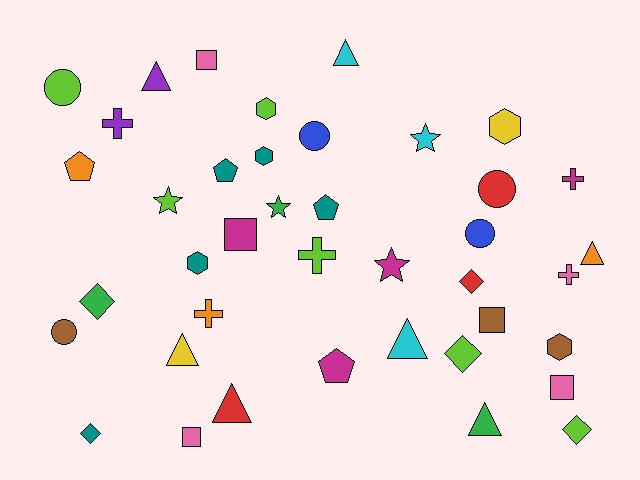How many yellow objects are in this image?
There are 2 yellow objects.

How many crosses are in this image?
There are 5 crosses.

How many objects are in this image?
There are 40 objects.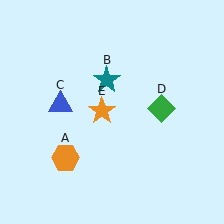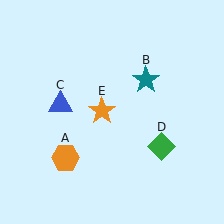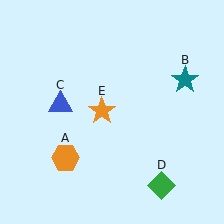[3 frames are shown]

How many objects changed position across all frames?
2 objects changed position: teal star (object B), green diamond (object D).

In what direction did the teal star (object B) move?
The teal star (object B) moved right.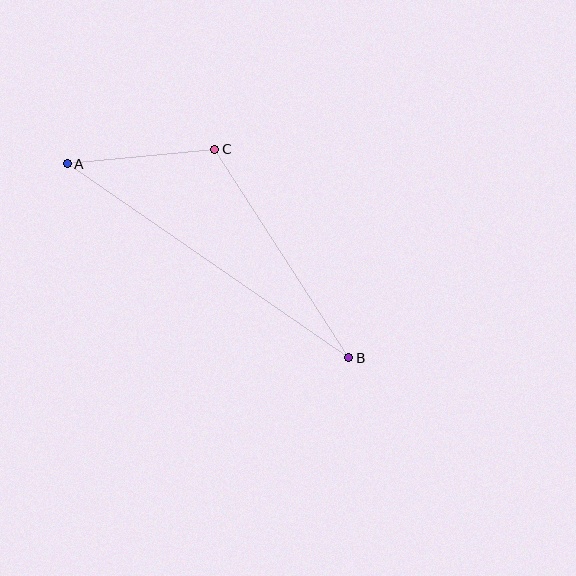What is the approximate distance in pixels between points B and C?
The distance between B and C is approximately 248 pixels.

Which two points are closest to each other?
Points A and C are closest to each other.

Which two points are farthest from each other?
Points A and B are farthest from each other.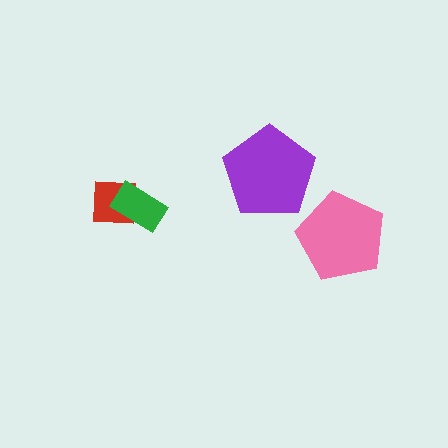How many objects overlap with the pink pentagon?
0 objects overlap with the pink pentagon.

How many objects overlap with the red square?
1 object overlaps with the red square.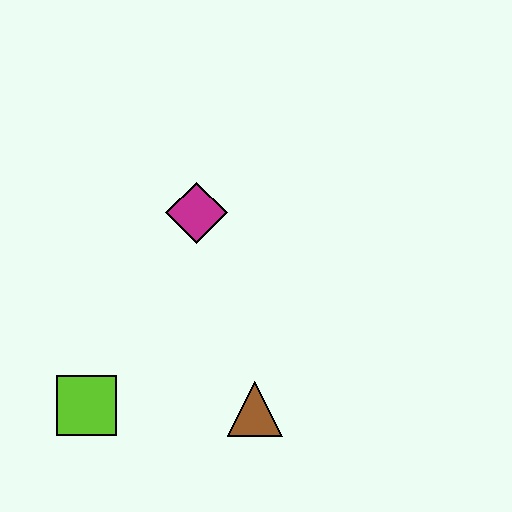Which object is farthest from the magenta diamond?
The lime square is farthest from the magenta diamond.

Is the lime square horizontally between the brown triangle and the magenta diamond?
No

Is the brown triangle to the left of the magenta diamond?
No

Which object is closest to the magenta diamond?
The brown triangle is closest to the magenta diamond.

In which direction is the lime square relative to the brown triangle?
The lime square is to the left of the brown triangle.